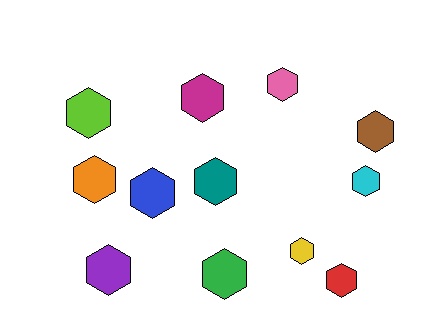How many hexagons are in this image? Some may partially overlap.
There are 12 hexagons.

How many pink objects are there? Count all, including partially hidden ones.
There is 1 pink object.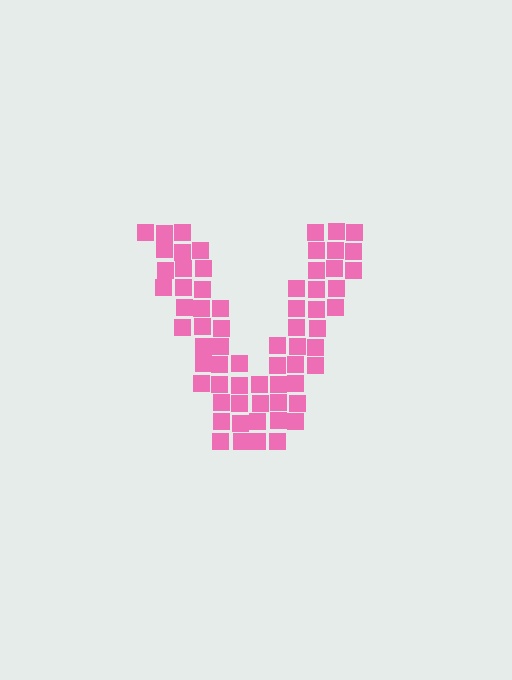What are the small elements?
The small elements are squares.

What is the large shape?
The large shape is the letter V.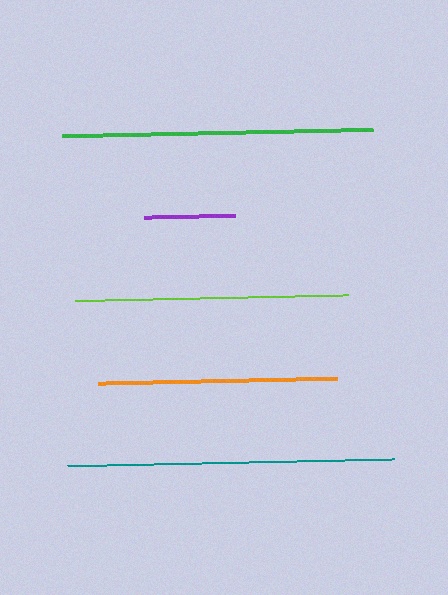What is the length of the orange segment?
The orange segment is approximately 239 pixels long.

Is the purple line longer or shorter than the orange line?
The orange line is longer than the purple line.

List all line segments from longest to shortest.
From longest to shortest: teal, green, lime, orange, purple.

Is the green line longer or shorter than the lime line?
The green line is longer than the lime line.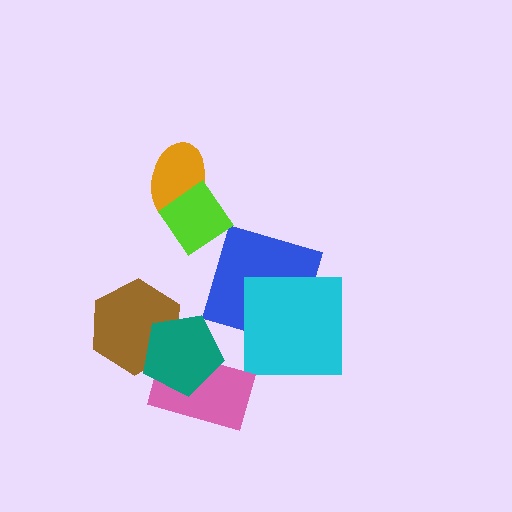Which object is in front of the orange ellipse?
The lime diamond is in front of the orange ellipse.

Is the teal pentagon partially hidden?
No, no other shape covers it.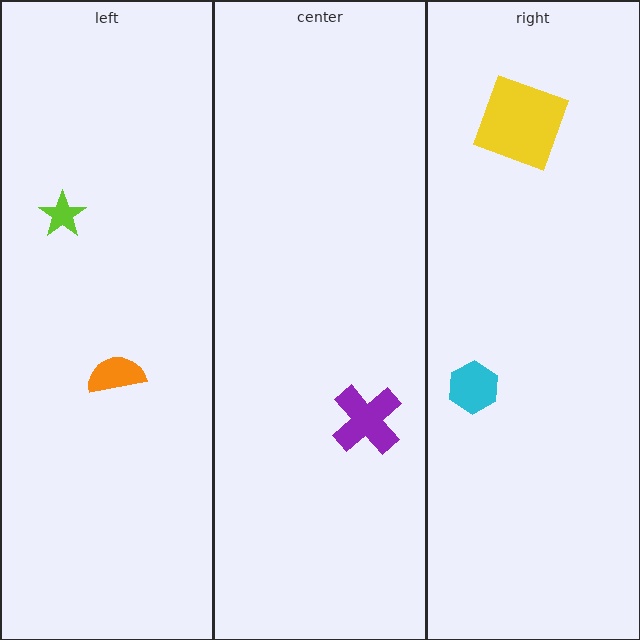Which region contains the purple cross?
The center region.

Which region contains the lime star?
The left region.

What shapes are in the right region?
The cyan hexagon, the yellow square.